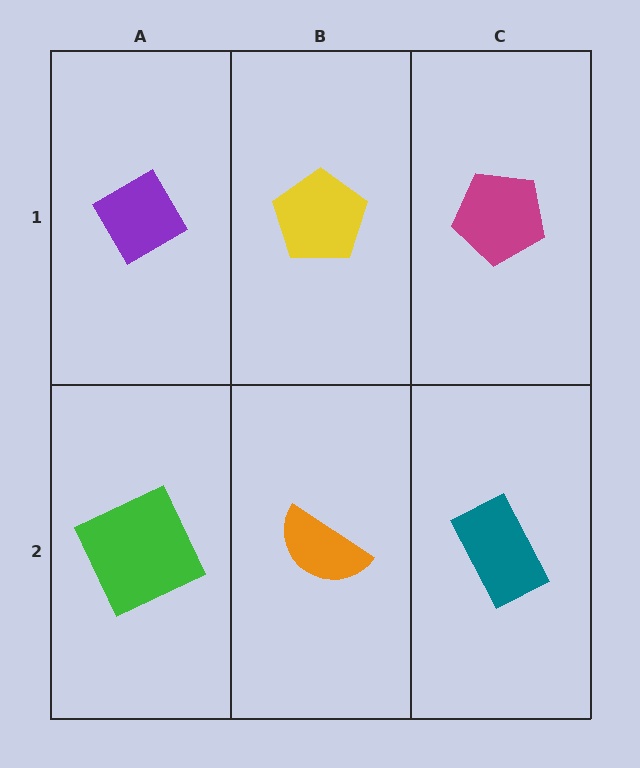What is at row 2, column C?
A teal rectangle.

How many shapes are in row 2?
3 shapes.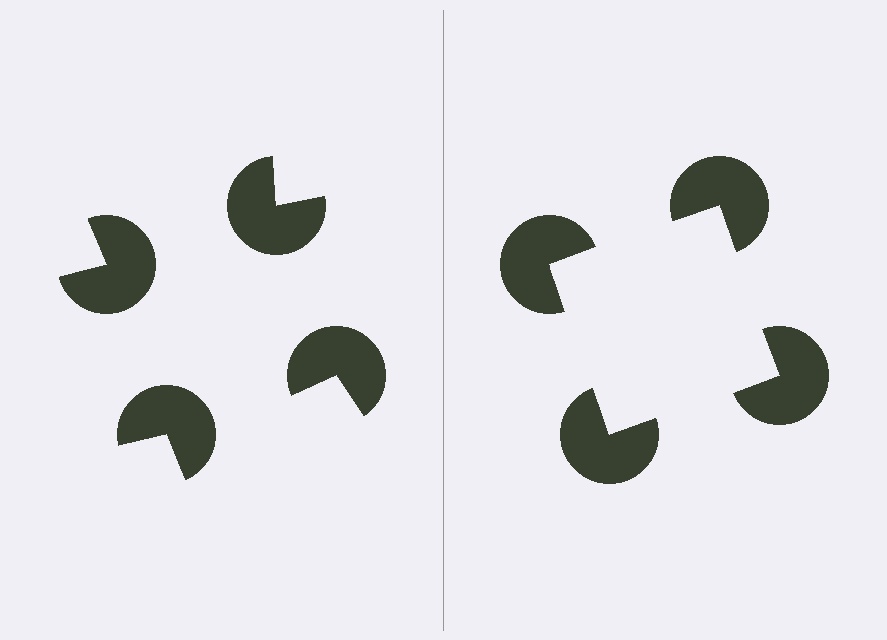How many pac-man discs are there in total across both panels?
8 — 4 on each side.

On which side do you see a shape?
An illusory square appears on the right side. On the left side the wedge cuts are rotated, so no coherent shape forms.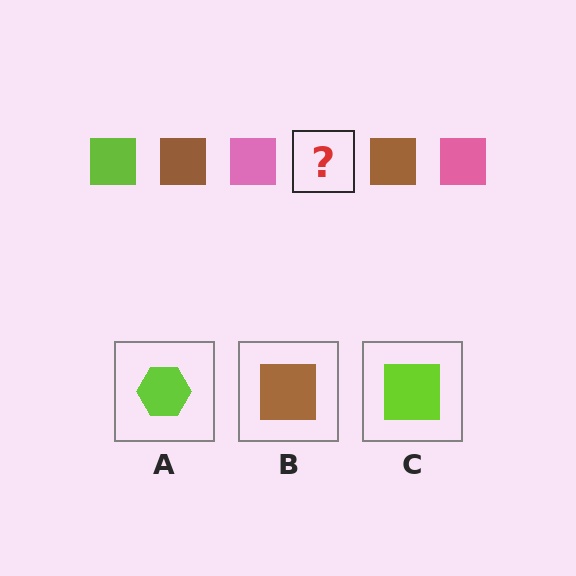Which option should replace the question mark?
Option C.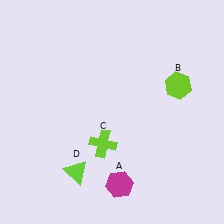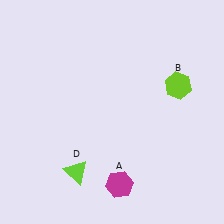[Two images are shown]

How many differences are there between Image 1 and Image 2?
There is 1 difference between the two images.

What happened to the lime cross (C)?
The lime cross (C) was removed in Image 2. It was in the bottom-left area of Image 1.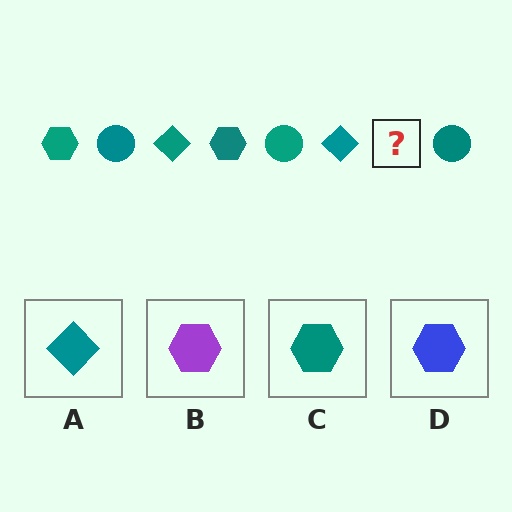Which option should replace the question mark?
Option C.